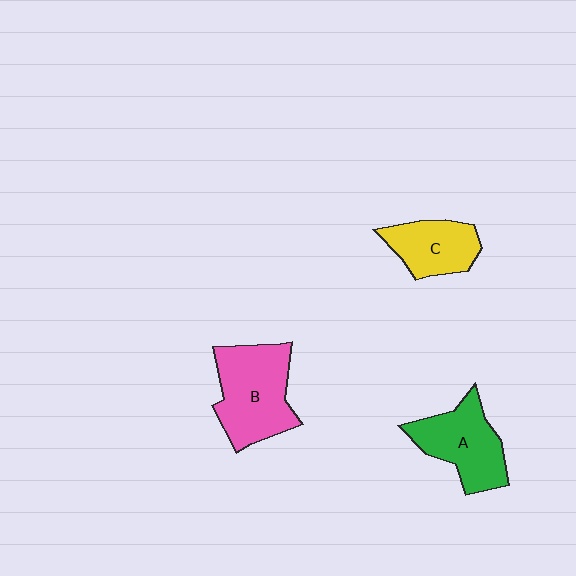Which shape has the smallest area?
Shape C (yellow).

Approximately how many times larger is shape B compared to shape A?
Approximately 1.2 times.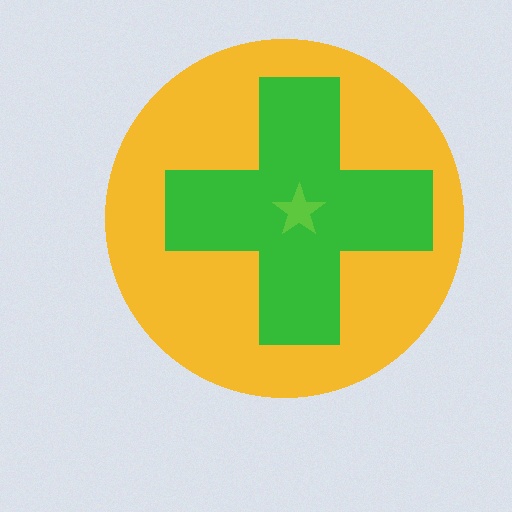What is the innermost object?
The lime star.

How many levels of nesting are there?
3.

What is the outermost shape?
The yellow circle.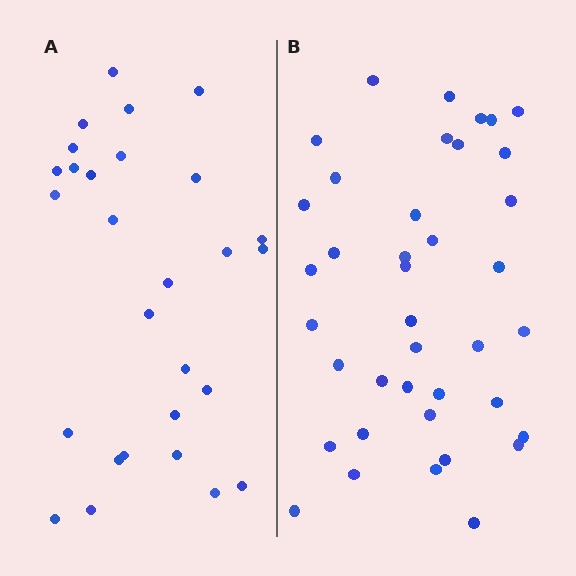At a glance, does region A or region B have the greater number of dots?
Region B (the right region) has more dots.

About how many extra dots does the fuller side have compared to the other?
Region B has roughly 12 or so more dots than region A.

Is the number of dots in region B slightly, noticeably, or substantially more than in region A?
Region B has noticeably more, but not dramatically so. The ratio is roughly 1.4 to 1.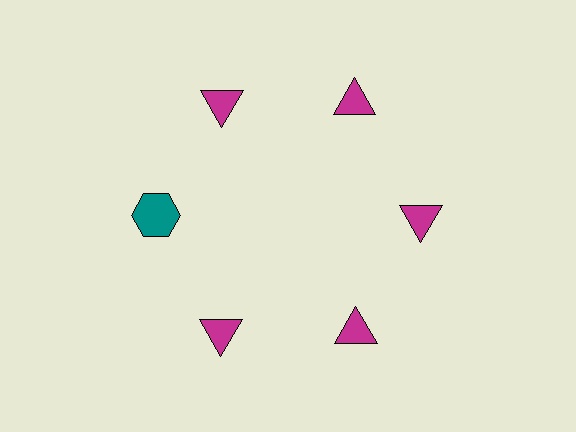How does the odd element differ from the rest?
It differs in both color (teal instead of magenta) and shape (hexagon instead of triangle).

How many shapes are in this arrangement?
There are 6 shapes arranged in a ring pattern.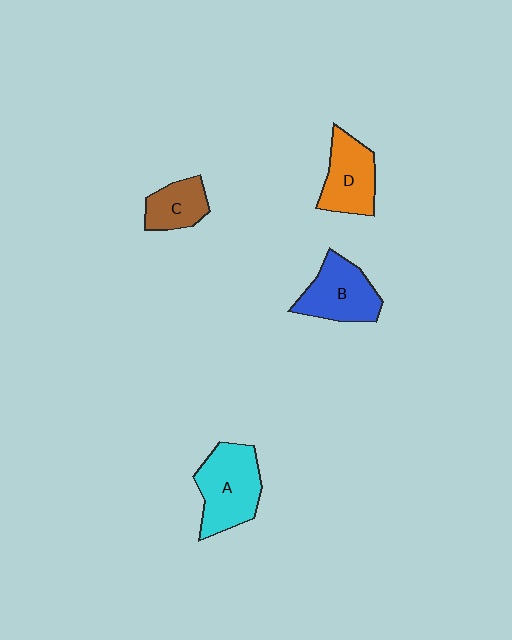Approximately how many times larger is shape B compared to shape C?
Approximately 1.5 times.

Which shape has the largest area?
Shape A (cyan).